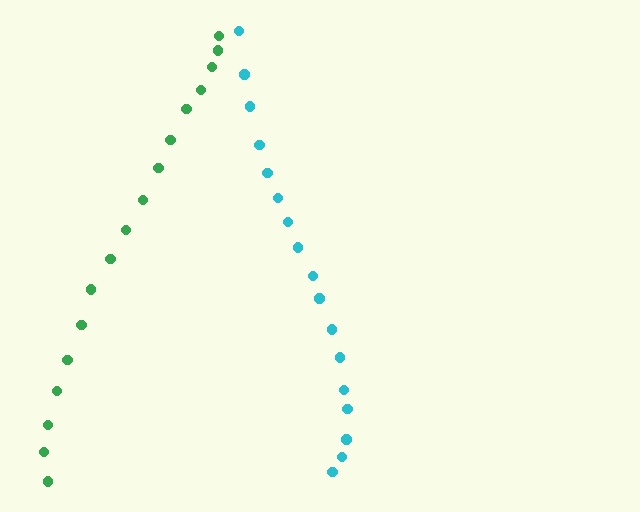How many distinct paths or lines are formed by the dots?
There are 2 distinct paths.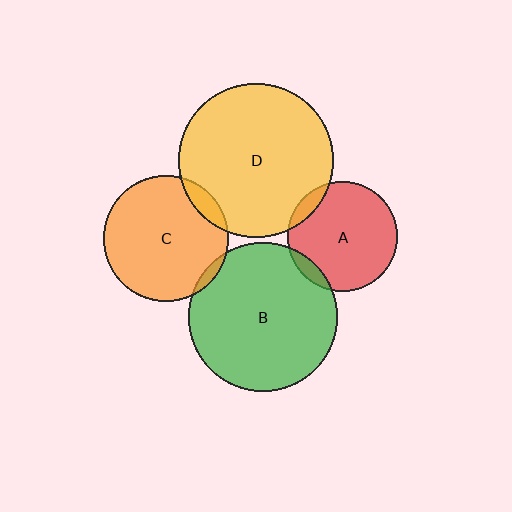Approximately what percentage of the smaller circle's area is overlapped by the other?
Approximately 5%.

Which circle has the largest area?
Circle D (yellow).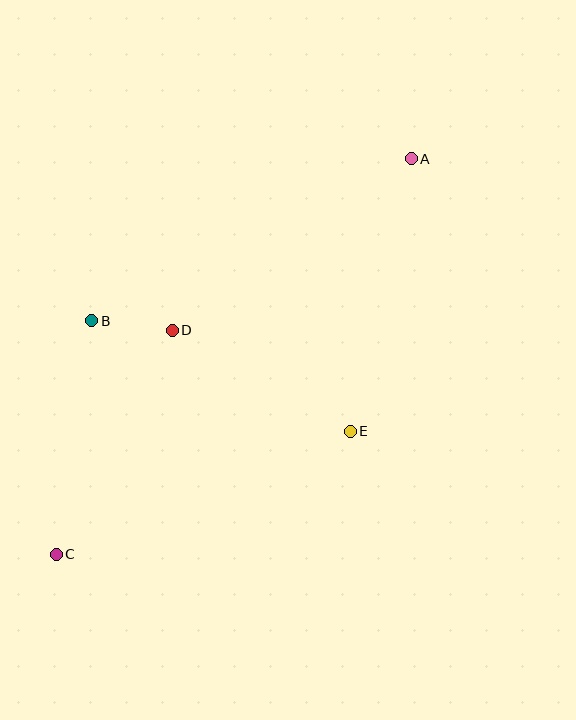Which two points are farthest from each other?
Points A and C are farthest from each other.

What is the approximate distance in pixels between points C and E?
The distance between C and E is approximately 319 pixels.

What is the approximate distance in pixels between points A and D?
The distance between A and D is approximately 294 pixels.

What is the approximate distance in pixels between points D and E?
The distance between D and E is approximately 204 pixels.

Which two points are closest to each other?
Points B and D are closest to each other.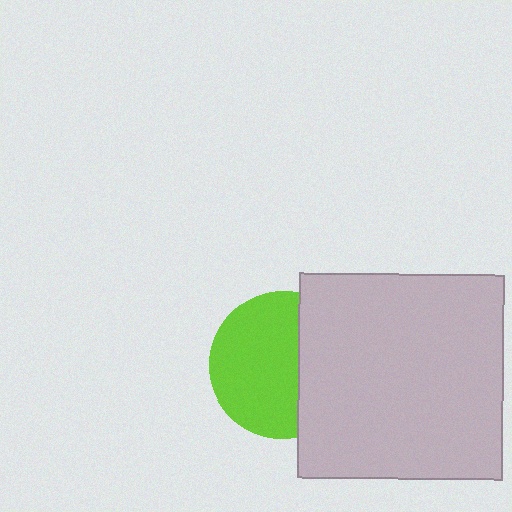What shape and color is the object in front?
The object in front is a light gray square.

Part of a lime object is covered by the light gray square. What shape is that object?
It is a circle.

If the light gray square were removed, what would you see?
You would see the complete lime circle.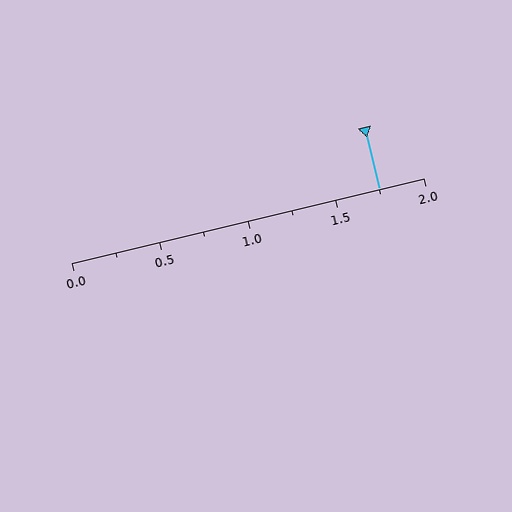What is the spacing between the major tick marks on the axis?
The major ticks are spaced 0.5 apart.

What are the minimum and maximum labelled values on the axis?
The axis runs from 0.0 to 2.0.